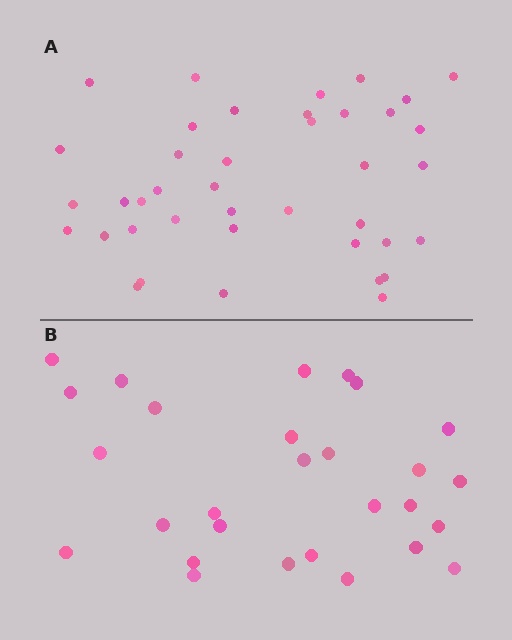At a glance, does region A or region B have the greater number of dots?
Region A (the top region) has more dots.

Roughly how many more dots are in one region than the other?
Region A has roughly 12 or so more dots than region B.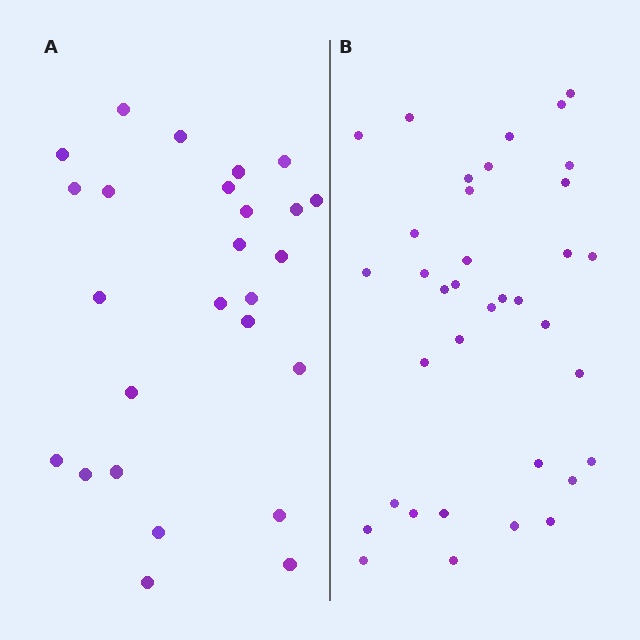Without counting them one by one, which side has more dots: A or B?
Region B (the right region) has more dots.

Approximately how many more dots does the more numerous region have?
Region B has roughly 10 or so more dots than region A.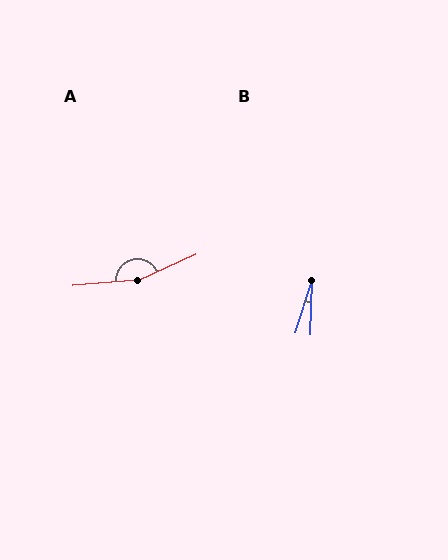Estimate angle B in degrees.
Approximately 16 degrees.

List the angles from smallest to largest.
B (16°), A (160°).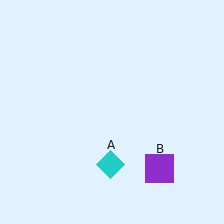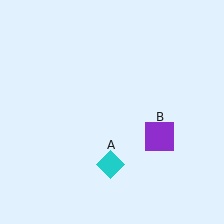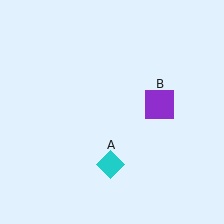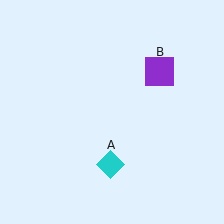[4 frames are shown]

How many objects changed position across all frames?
1 object changed position: purple square (object B).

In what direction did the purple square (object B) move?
The purple square (object B) moved up.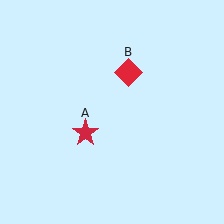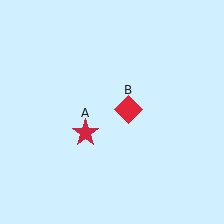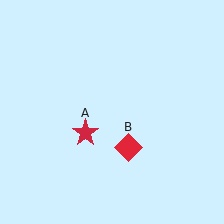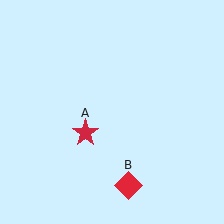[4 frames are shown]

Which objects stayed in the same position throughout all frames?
Red star (object A) remained stationary.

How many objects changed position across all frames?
1 object changed position: red diamond (object B).